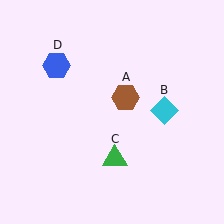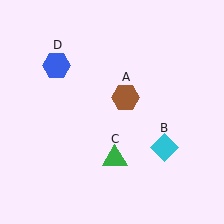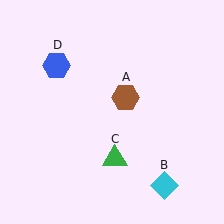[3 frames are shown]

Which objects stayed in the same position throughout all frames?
Brown hexagon (object A) and green triangle (object C) and blue hexagon (object D) remained stationary.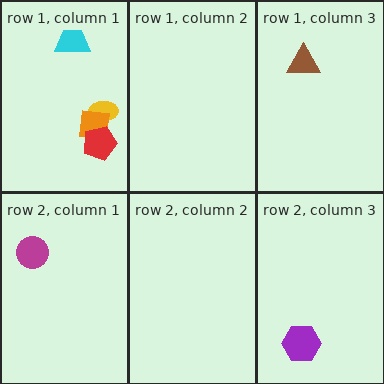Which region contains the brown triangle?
The row 1, column 3 region.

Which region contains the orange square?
The row 1, column 1 region.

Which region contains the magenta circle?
The row 2, column 1 region.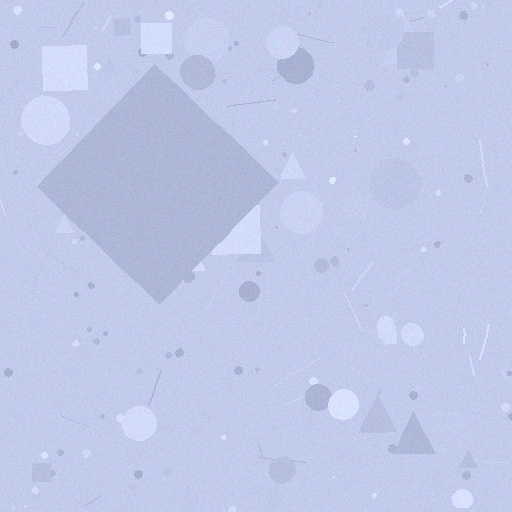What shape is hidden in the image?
A diamond is hidden in the image.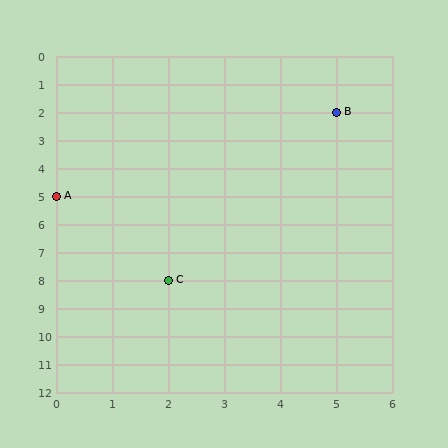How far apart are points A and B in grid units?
Points A and B are 5 columns and 3 rows apart (about 5.8 grid units diagonally).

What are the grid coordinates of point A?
Point A is at grid coordinates (0, 5).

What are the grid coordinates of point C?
Point C is at grid coordinates (2, 8).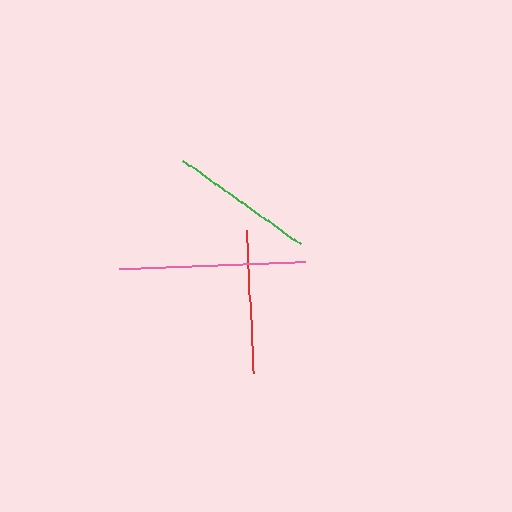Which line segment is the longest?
The pink line is the longest at approximately 186 pixels.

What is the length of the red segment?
The red segment is approximately 143 pixels long.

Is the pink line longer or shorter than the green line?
The pink line is longer than the green line.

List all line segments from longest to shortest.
From longest to shortest: pink, green, red.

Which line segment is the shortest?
The red line is the shortest at approximately 143 pixels.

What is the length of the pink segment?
The pink segment is approximately 186 pixels long.